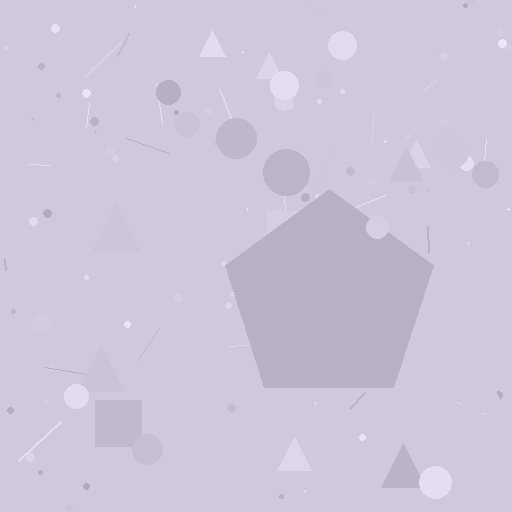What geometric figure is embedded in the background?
A pentagon is embedded in the background.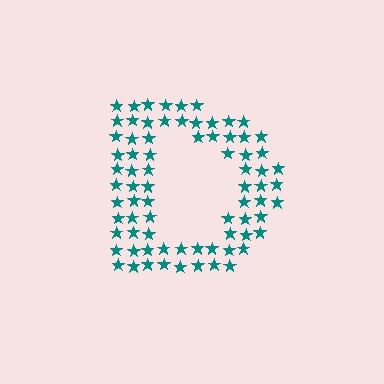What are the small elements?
The small elements are stars.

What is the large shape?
The large shape is the letter D.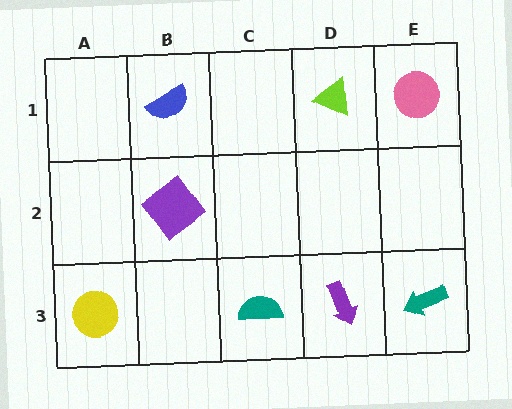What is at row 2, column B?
A purple diamond.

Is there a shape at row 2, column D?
No, that cell is empty.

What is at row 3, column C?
A teal semicircle.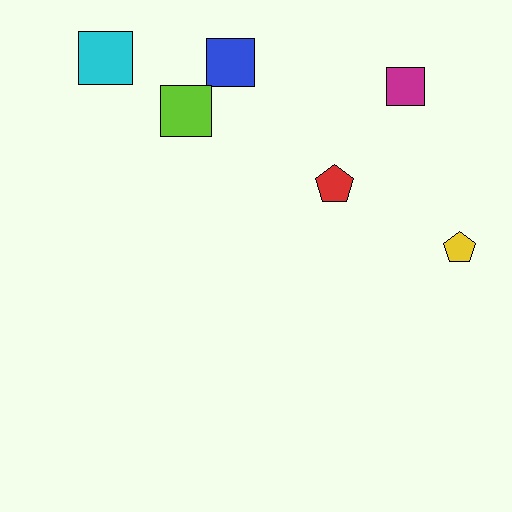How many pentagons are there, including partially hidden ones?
There are 2 pentagons.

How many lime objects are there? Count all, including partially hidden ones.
There is 1 lime object.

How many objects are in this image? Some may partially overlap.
There are 6 objects.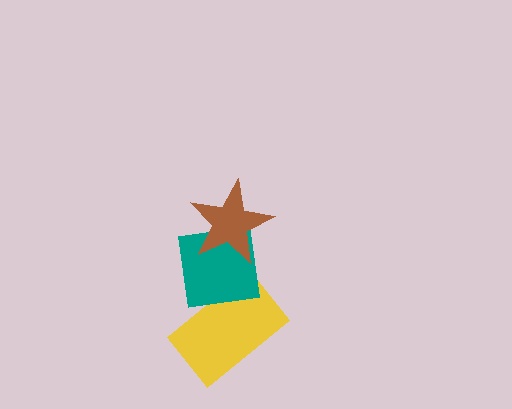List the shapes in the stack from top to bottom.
From top to bottom: the brown star, the teal square, the yellow rectangle.